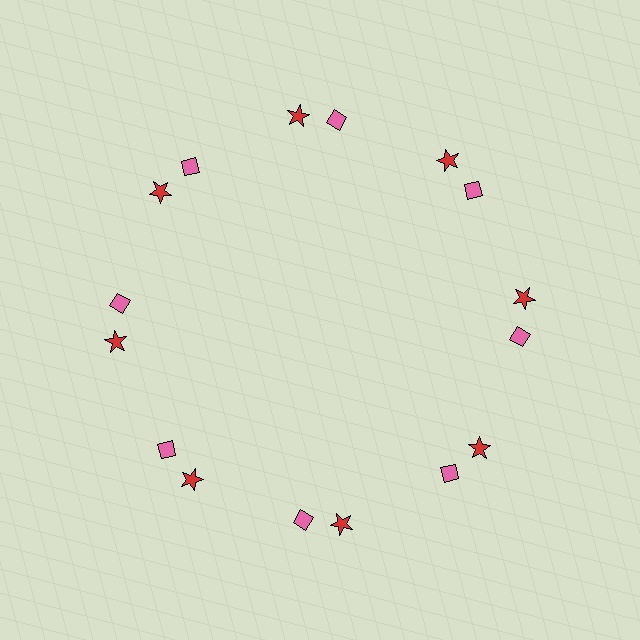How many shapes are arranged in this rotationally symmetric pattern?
There are 16 shapes, arranged in 8 groups of 2.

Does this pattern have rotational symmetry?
Yes, this pattern has 8-fold rotational symmetry. It looks the same after rotating 45 degrees around the center.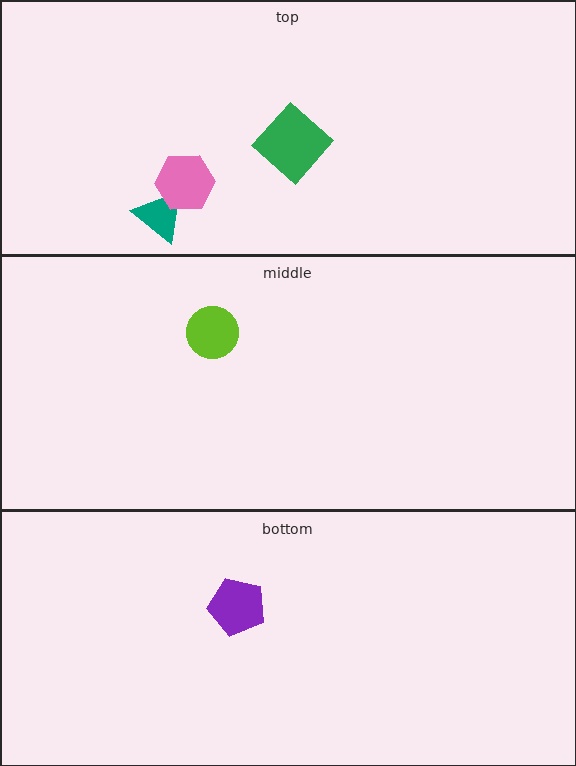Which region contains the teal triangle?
The top region.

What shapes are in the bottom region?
The purple pentagon.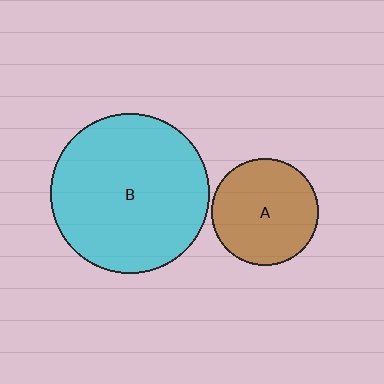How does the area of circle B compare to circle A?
Approximately 2.2 times.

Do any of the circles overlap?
No, none of the circles overlap.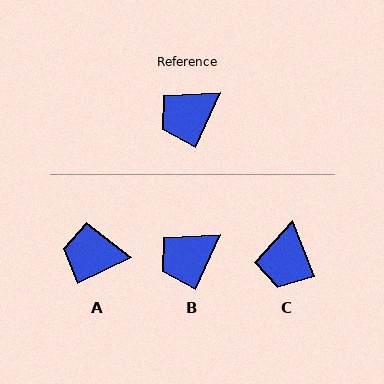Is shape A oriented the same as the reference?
No, it is off by about 40 degrees.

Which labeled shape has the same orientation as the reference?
B.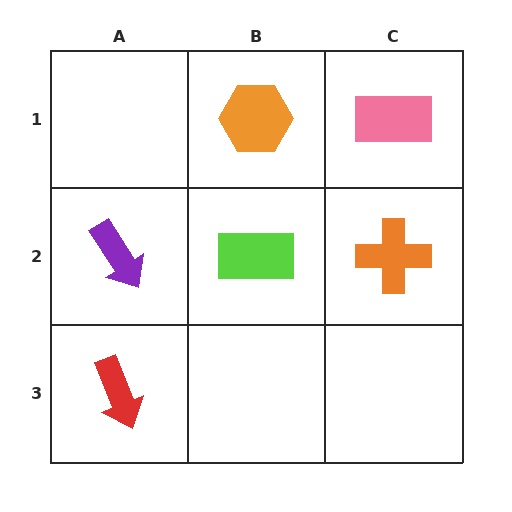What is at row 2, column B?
A lime rectangle.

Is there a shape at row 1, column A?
No, that cell is empty.